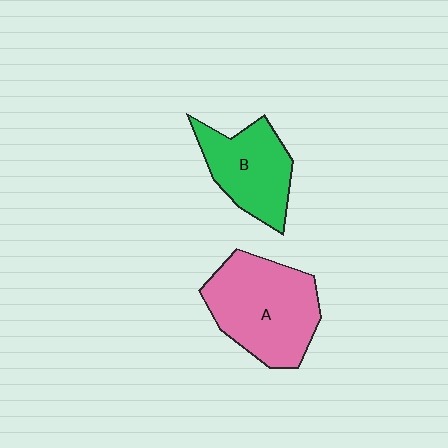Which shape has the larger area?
Shape A (pink).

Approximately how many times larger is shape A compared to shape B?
Approximately 1.4 times.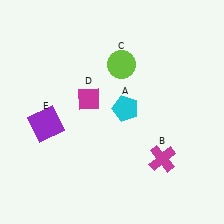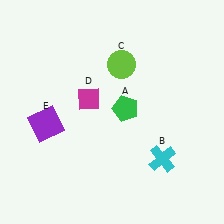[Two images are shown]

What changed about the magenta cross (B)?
In Image 1, B is magenta. In Image 2, it changed to cyan.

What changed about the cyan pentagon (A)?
In Image 1, A is cyan. In Image 2, it changed to green.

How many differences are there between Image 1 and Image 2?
There are 2 differences between the two images.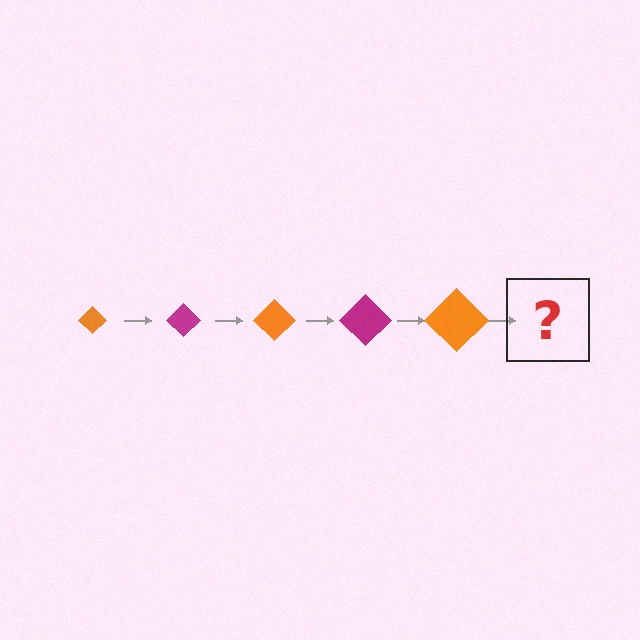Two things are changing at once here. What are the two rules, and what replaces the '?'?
The two rules are that the diamond grows larger each step and the color cycles through orange and magenta. The '?' should be a magenta diamond, larger than the previous one.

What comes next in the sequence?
The next element should be a magenta diamond, larger than the previous one.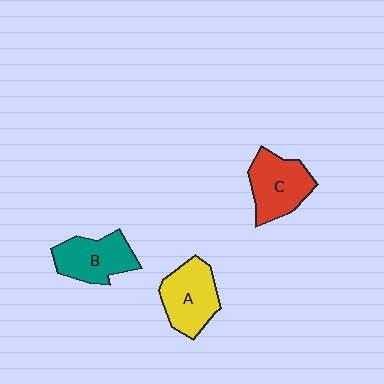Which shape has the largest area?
Shape A (yellow).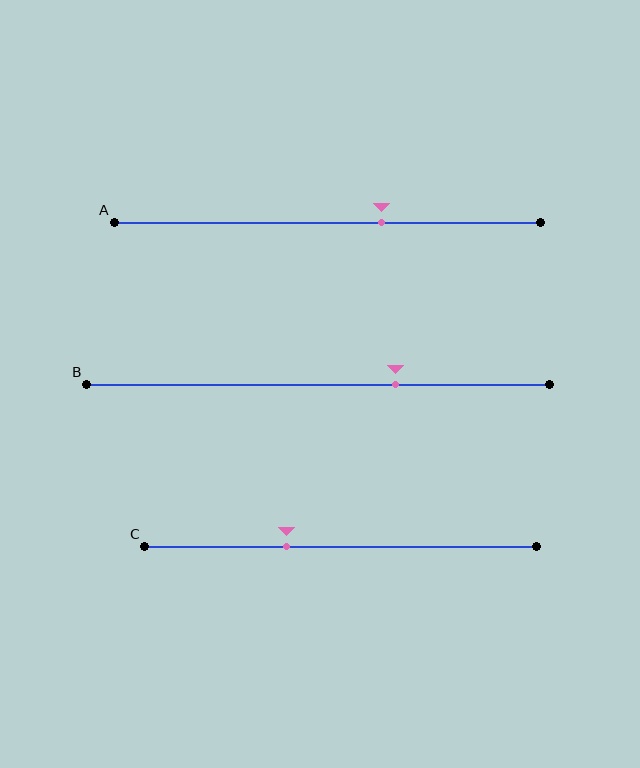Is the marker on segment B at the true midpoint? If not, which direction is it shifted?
No, the marker on segment B is shifted to the right by about 17% of the segment length.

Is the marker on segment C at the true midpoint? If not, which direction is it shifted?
No, the marker on segment C is shifted to the left by about 14% of the segment length.